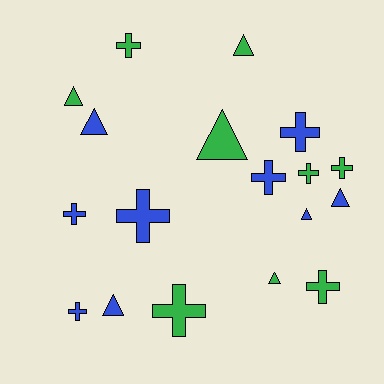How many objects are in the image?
There are 18 objects.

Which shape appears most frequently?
Cross, with 10 objects.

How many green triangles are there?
There are 4 green triangles.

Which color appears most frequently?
Blue, with 9 objects.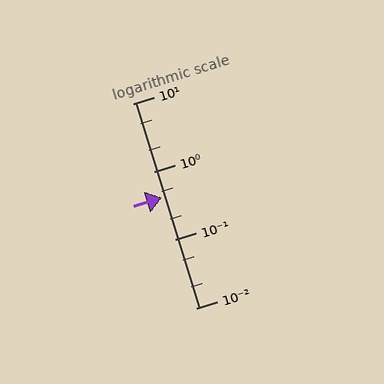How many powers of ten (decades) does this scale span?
The scale spans 3 decades, from 0.01 to 10.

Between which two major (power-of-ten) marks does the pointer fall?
The pointer is between 0.1 and 1.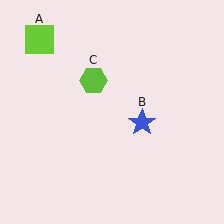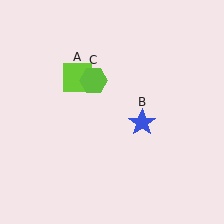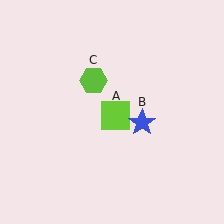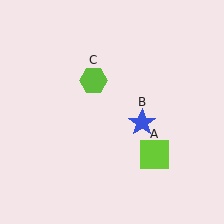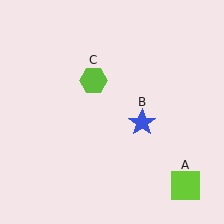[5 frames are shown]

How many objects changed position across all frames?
1 object changed position: lime square (object A).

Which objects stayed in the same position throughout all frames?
Blue star (object B) and lime hexagon (object C) remained stationary.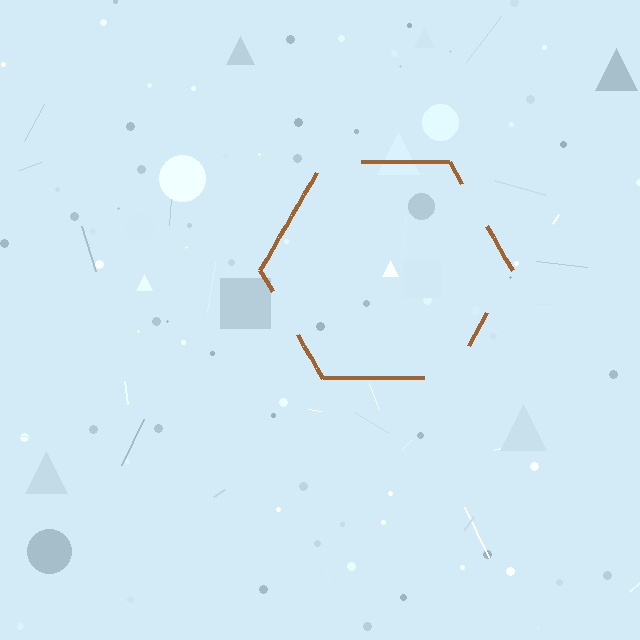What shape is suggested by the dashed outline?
The dashed outline suggests a hexagon.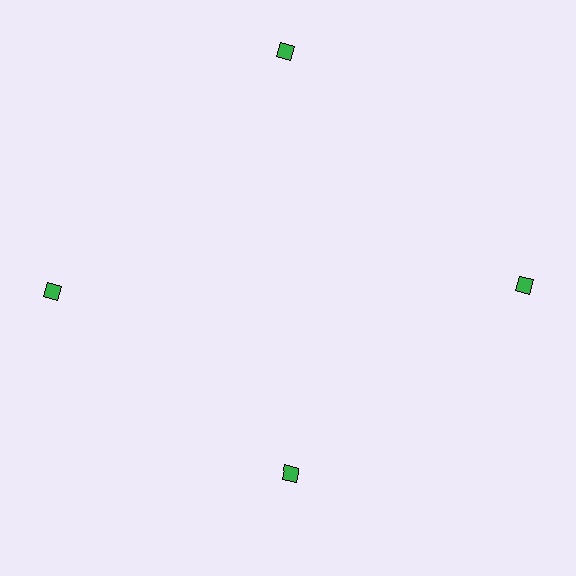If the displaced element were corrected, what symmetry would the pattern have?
It would have 4-fold rotational symmetry — the pattern would map onto itself every 90 degrees.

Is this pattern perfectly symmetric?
No. The 4 green diamonds are arranged in a ring, but one element near the 6 o'clock position is pulled inward toward the center, breaking the 4-fold rotational symmetry.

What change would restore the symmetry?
The symmetry would be restored by moving it outward, back onto the ring so that all 4 diamonds sit at equal angles and equal distance from the center.